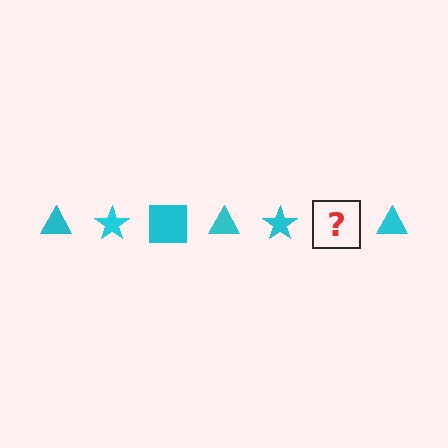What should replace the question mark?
The question mark should be replaced with a cyan square.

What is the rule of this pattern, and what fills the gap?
The rule is that the pattern cycles through triangle, star, square shapes in cyan. The gap should be filled with a cyan square.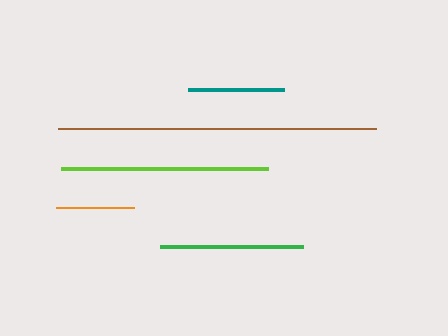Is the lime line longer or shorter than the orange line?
The lime line is longer than the orange line.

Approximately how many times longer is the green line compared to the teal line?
The green line is approximately 1.5 times the length of the teal line.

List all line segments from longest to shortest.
From longest to shortest: brown, lime, green, teal, orange.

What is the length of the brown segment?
The brown segment is approximately 318 pixels long.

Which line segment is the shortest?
The orange line is the shortest at approximately 78 pixels.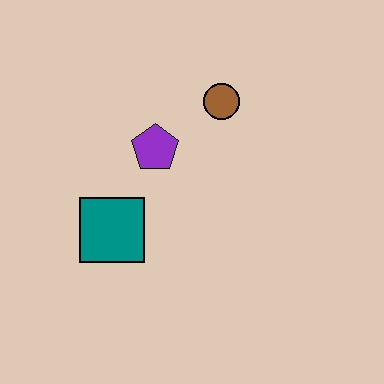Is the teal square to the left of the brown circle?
Yes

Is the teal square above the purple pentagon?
No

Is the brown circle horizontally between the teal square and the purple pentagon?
No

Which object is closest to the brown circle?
The purple pentagon is closest to the brown circle.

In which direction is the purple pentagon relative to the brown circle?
The purple pentagon is to the left of the brown circle.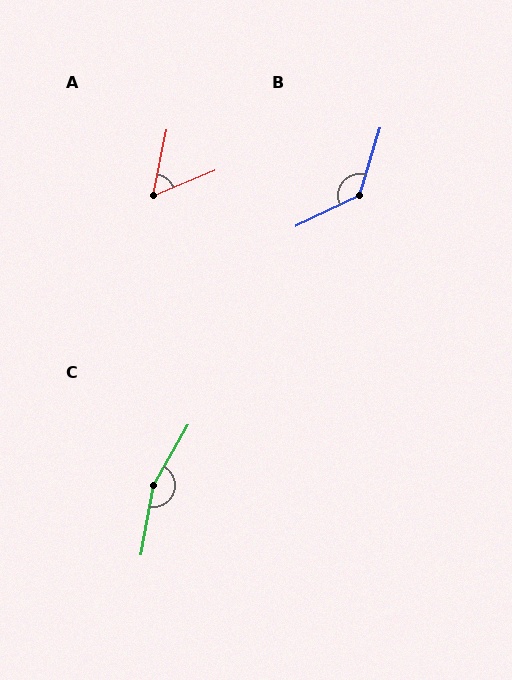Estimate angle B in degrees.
Approximately 133 degrees.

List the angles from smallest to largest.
A (55°), B (133°), C (160°).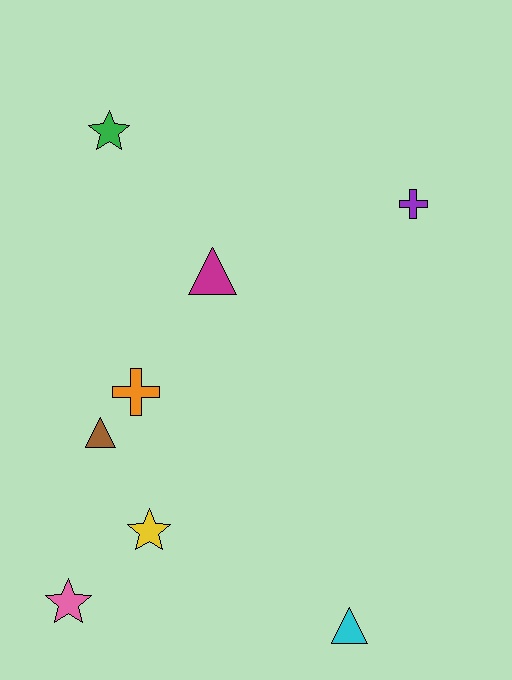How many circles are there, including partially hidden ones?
There are no circles.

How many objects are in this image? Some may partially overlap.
There are 8 objects.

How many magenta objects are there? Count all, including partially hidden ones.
There is 1 magenta object.